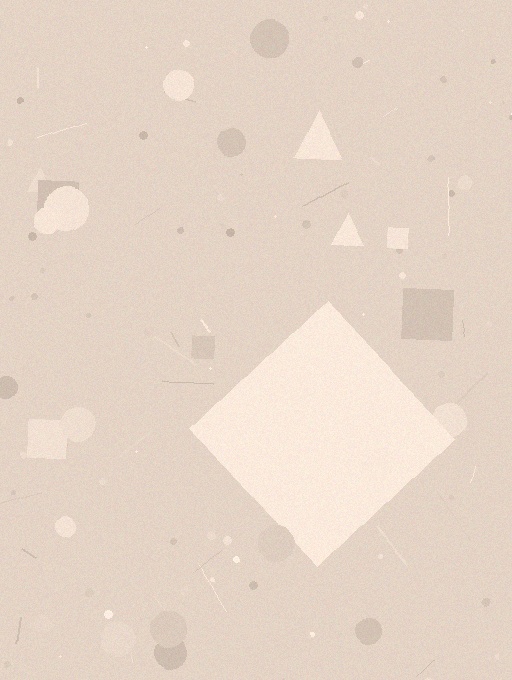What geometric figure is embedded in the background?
A diamond is embedded in the background.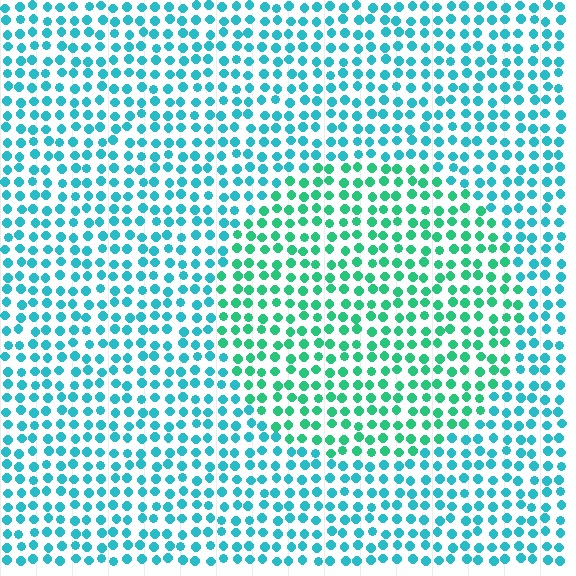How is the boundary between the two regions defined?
The boundary is defined purely by a slight shift in hue (about 32 degrees). Spacing, size, and orientation are identical on both sides.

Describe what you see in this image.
The image is filled with small cyan elements in a uniform arrangement. A circle-shaped region is visible where the elements are tinted to a slightly different hue, forming a subtle color boundary.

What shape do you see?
I see a circle.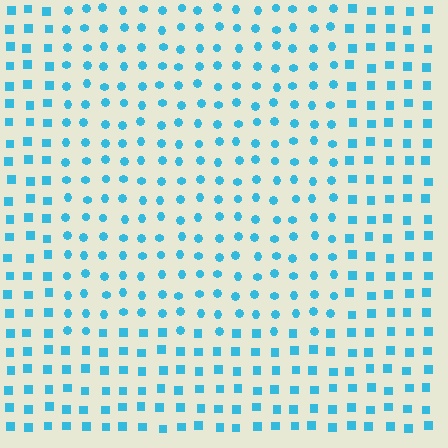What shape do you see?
I see a rectangle.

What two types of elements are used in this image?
The image uses circles inside the rectangle region and squares outside it.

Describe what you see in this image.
The image is filled with small cyan elements arranged in a uniform grid. A rectangle-shaped region contains circles, while the surrounding area contains squares. The boundary is defined purely by the change in element shape.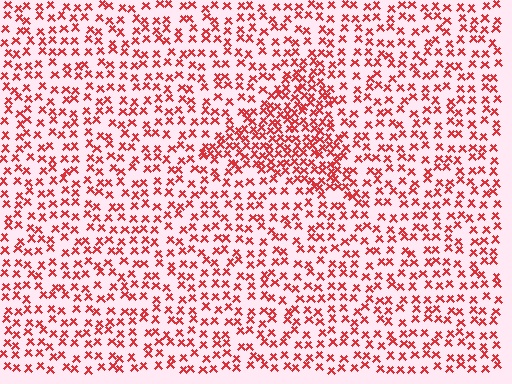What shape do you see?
I see a triangle.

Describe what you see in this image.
The image contains small red elements arranged at two different densities. A triangle-shaped region is visible where the elements are more densely packed than the surrounding area.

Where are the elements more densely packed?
The elements are more densely packed inside the triangle boundary.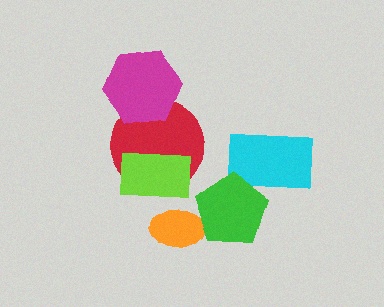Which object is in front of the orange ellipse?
The green pentagon is in front of the orange ellipse.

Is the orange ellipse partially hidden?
Yes, it is partially covered by another shape.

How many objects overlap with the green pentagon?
2 objects overlap with the green pentagon.